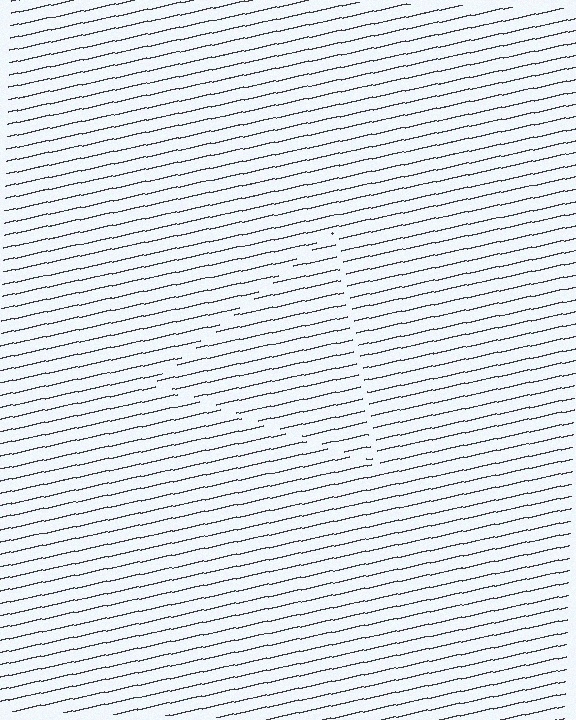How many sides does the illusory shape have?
3 sides — the line-ends trace a triangle.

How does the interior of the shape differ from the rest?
The interior of the shape contains the same grating, shifted by half a period — the contour is defined by the phase discontinuity where line-ends from the inner and outer gratings abut.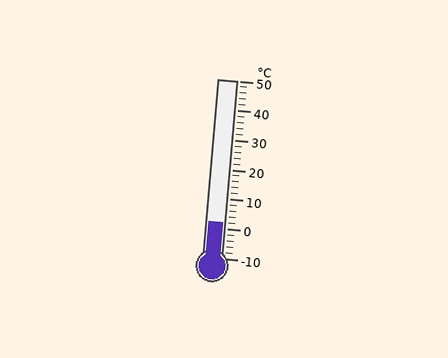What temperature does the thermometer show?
The thermometer shows approximately 2°C.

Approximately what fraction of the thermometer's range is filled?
The thermometer is filled to approximately 20% of its range.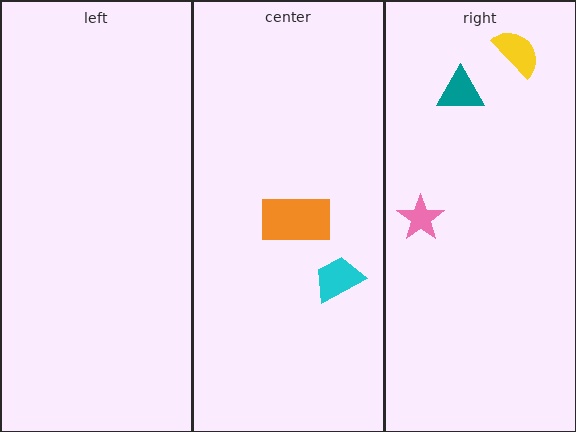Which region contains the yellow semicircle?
The right region.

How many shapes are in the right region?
3.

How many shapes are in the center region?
2.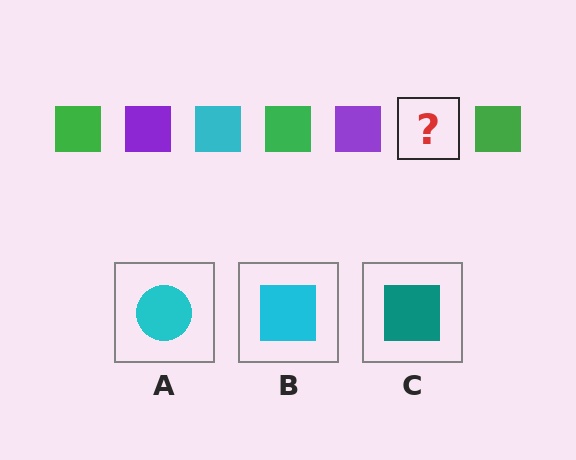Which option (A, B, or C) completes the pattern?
B.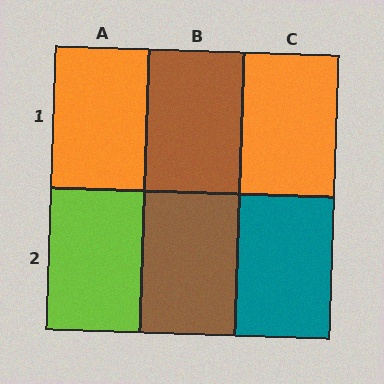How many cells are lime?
1 cell is lime.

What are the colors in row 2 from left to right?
Lime, brown, teal.